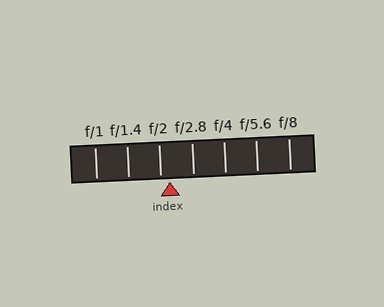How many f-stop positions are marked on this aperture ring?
There are 7 f-stop positions marked.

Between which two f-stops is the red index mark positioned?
The index mark is between f/2 and f/2.8.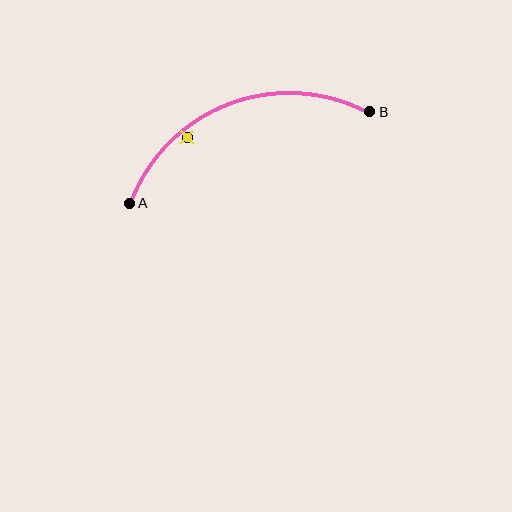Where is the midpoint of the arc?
The arc midpoint is the point on the curve farthest from the straight line joining A and B. It sits above that line.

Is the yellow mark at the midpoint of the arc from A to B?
No — the yellow mark does not lie on the arc at all. It sits slightly inside the curve.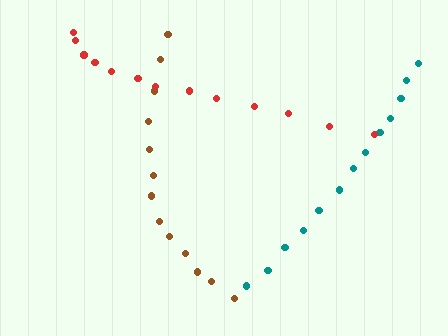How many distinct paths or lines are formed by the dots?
There are 3 distinct paths.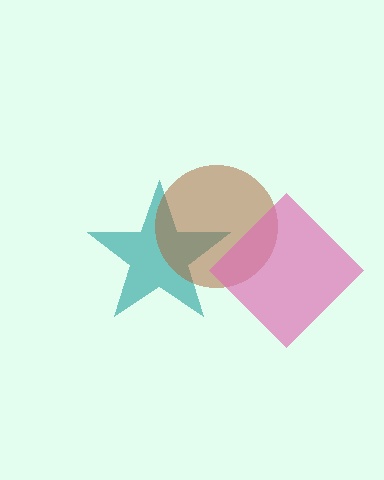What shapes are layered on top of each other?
The layered shapes are: a teal star, a brown circle, a pink diamond.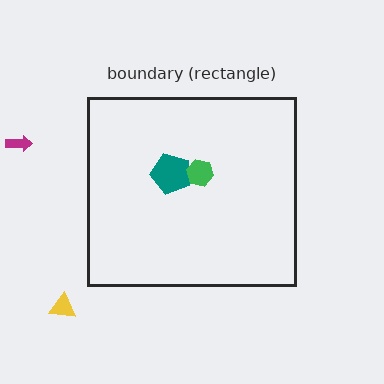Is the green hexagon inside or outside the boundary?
Inside.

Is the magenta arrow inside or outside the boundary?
Outside.